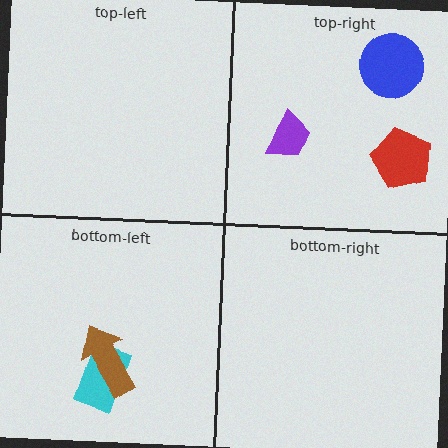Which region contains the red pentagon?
The top-right region.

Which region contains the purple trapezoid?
The top-right region.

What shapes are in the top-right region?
The red pentagon, the purple trapezoid, the blue circle.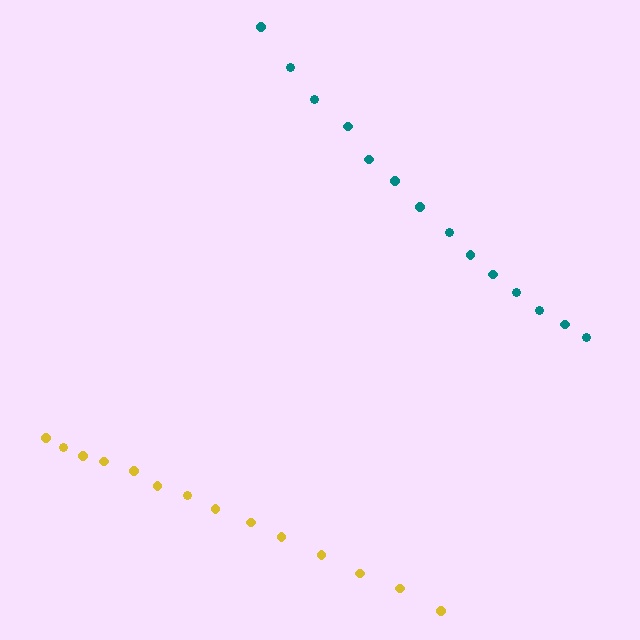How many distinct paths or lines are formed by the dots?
There are 2 distinct paths.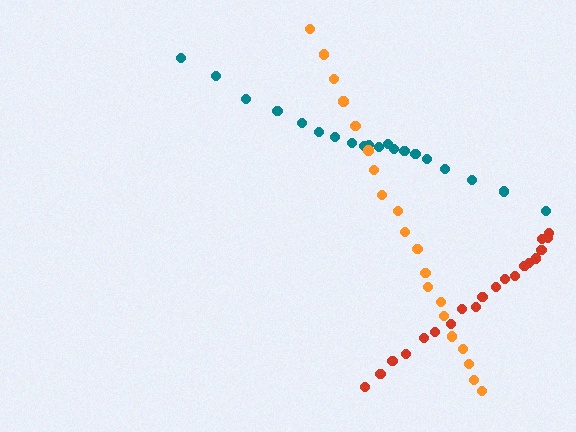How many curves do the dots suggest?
There are 3 distinct paths.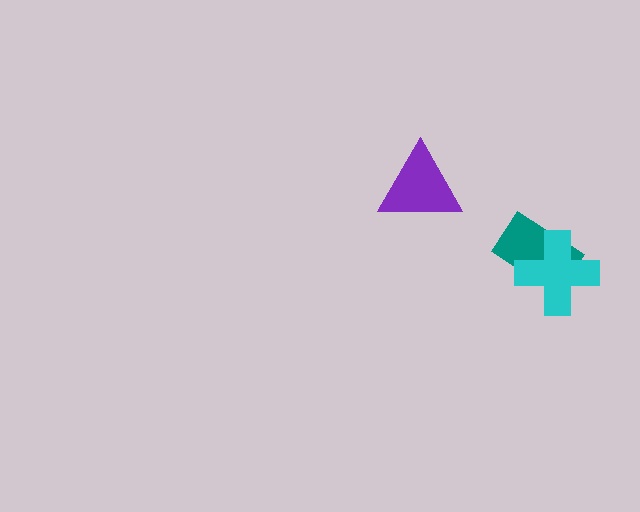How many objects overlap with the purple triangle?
0 objects overlap with the purple triangle.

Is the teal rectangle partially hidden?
Yes, it is partially covered by another shape.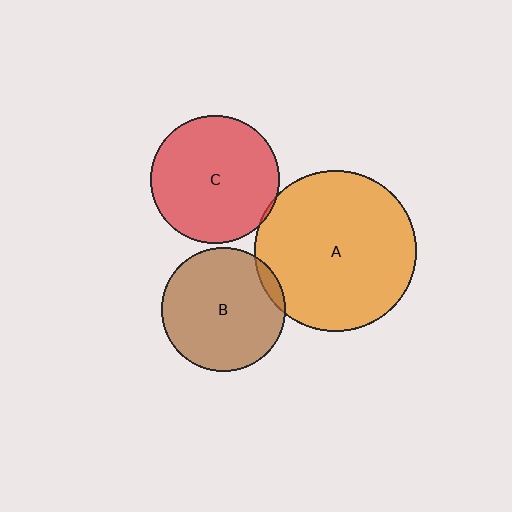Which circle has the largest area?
Circle A (orange).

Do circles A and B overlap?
Yes.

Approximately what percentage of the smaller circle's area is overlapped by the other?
Approximately 5%.